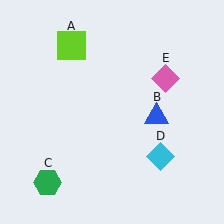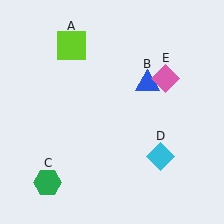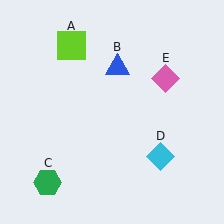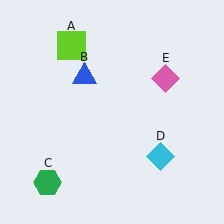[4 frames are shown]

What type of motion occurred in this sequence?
The blue triangle (object B) rotated counterclockwise around the center of the scene.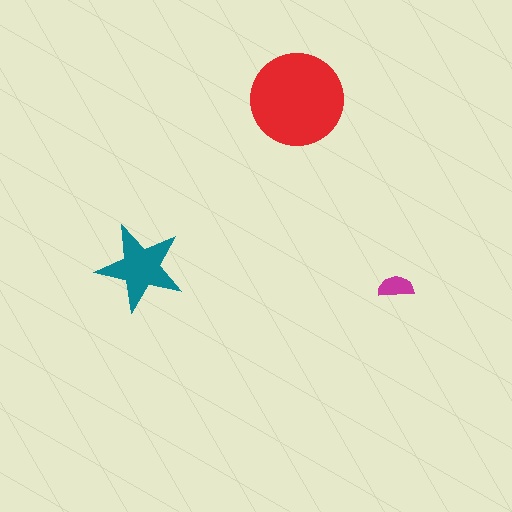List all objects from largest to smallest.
The red circle, the teal star, the magenta semicircle.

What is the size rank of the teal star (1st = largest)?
2nd.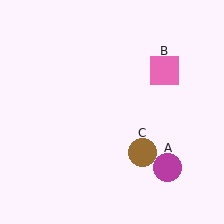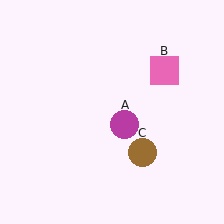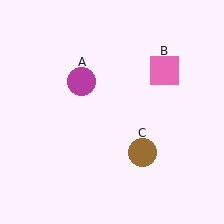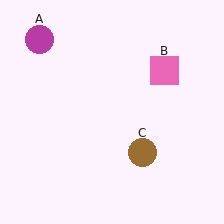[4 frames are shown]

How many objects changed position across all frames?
1 object changed position: magenta circle (object A).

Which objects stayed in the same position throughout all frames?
Pink square (object B) and brown circle (object C) remained stationary.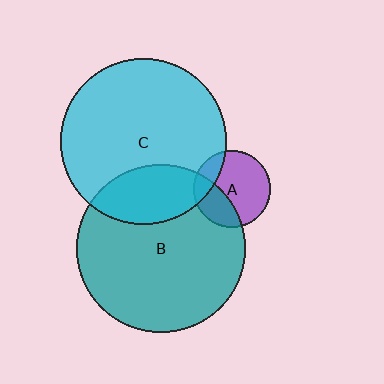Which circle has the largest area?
Circle B (teal).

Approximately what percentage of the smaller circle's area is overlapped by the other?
Approximately 20%.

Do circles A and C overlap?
Yes.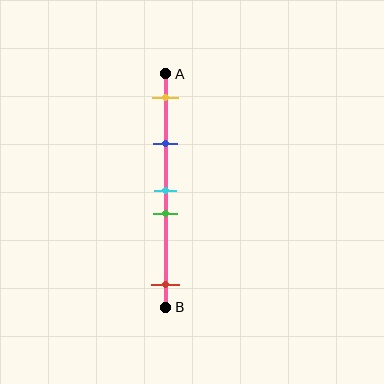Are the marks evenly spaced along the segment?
No, the marks are not evenly spaced.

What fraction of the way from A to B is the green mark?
The green mark is approximately 60% (0.6) of the way from A to B.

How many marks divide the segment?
There are 5 marks dividing the segment.